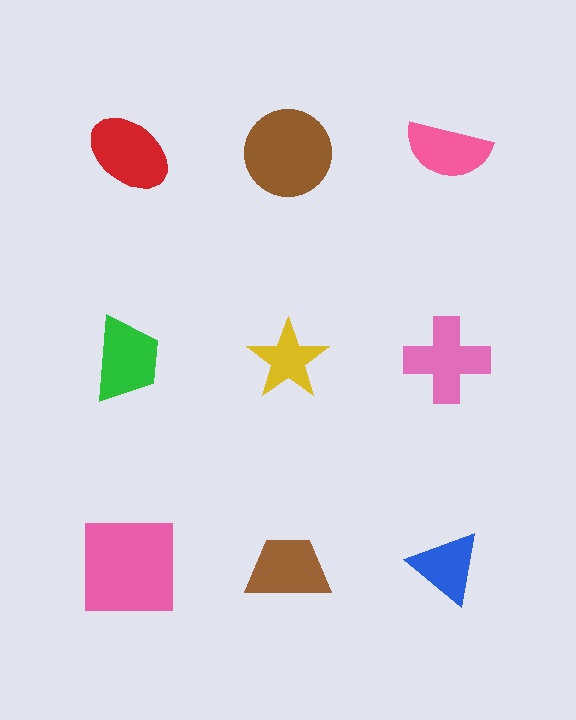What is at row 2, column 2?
A yellow star.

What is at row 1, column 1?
A red ellipse.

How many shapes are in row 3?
3 shapes.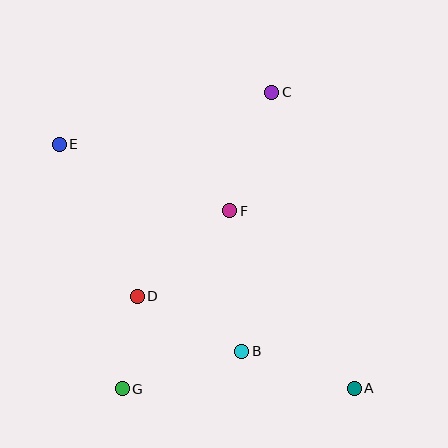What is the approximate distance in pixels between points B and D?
The distance between B and D is approximately 118 pixels.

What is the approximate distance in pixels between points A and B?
The distance between A and B is approximately 118 pixels.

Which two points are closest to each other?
Points D and G are closest to each other.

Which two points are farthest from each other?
Points A and E are farthest from each other.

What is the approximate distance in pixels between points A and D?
The distance between A and D is approximately 236 pixels.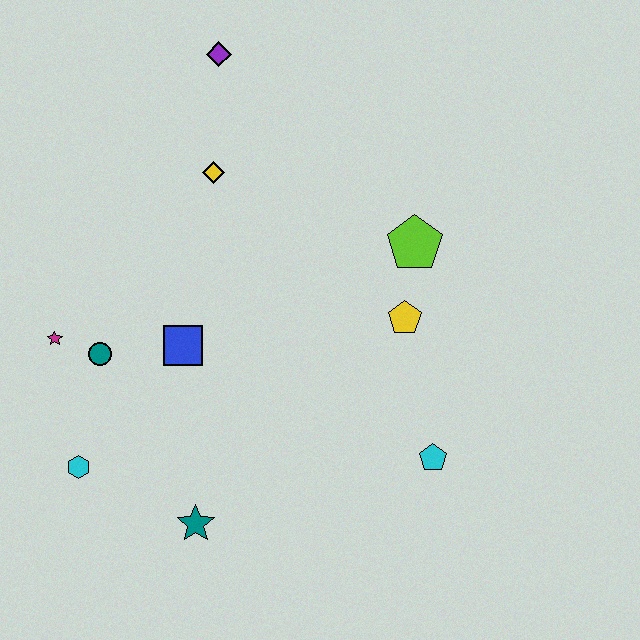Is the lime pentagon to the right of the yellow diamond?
Yes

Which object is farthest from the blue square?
The purple diamond is farthest from the blue square.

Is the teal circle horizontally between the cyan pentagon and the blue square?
No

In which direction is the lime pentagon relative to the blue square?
The lime pentagon is to the right of the blue square.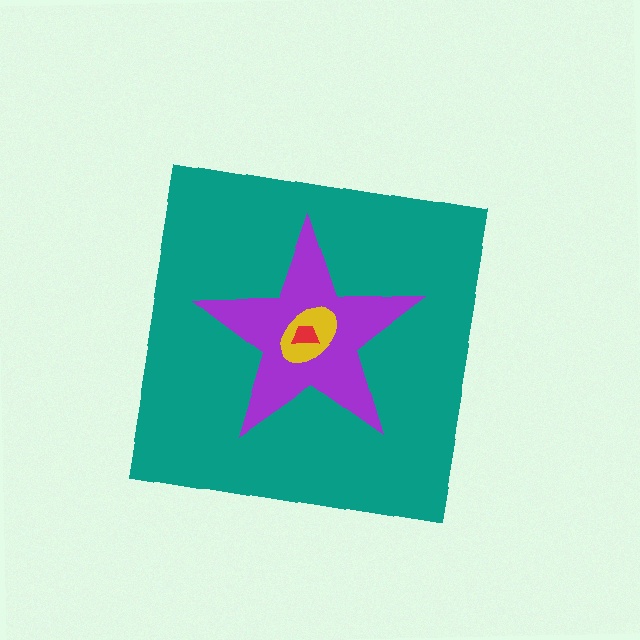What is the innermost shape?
The red trapezoid.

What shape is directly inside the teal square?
The purple star.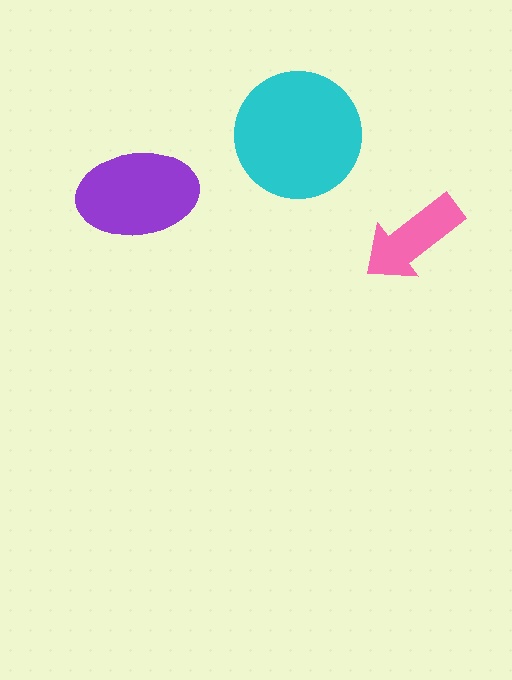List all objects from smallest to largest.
The pink arrow, the purple ellipse, the cyan circle.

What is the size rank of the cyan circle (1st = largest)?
1st.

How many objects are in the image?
There are 3 objects in the image.